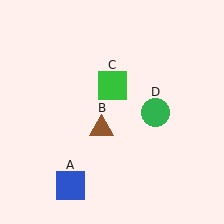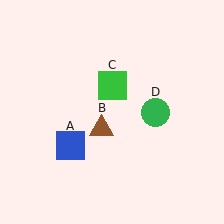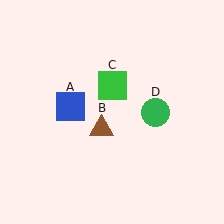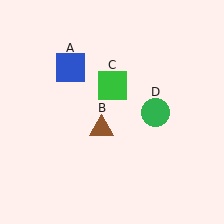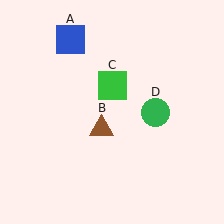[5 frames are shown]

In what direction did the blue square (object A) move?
The blue square (object A) moved up.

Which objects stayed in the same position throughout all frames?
Brown triangle (object B) and green square (object C) and green circle (object D) remained stationary.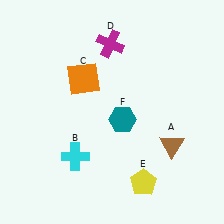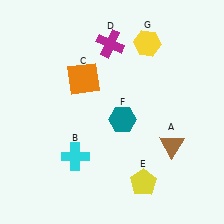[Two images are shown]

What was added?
A yellow hexagon (G) was added in Image 2.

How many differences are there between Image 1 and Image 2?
There is 1 difference between the two images.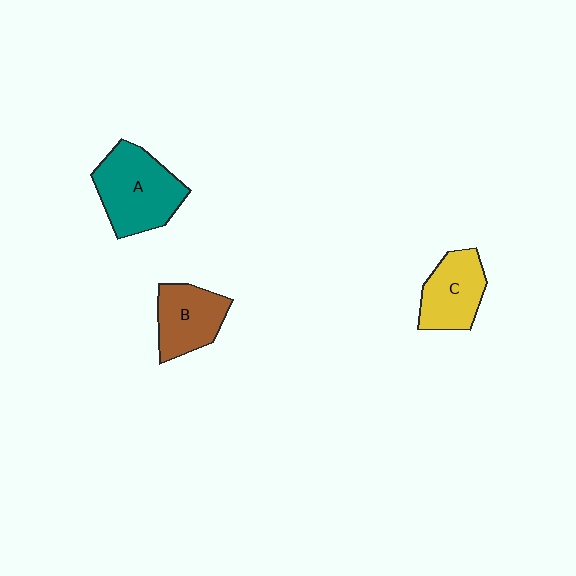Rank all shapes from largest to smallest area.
From largest to smallest: A (teal), C (yellow), B (brown).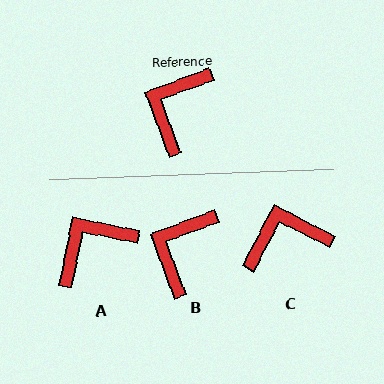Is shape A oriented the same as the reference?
No, it is off by about 32 degrees.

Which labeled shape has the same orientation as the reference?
B.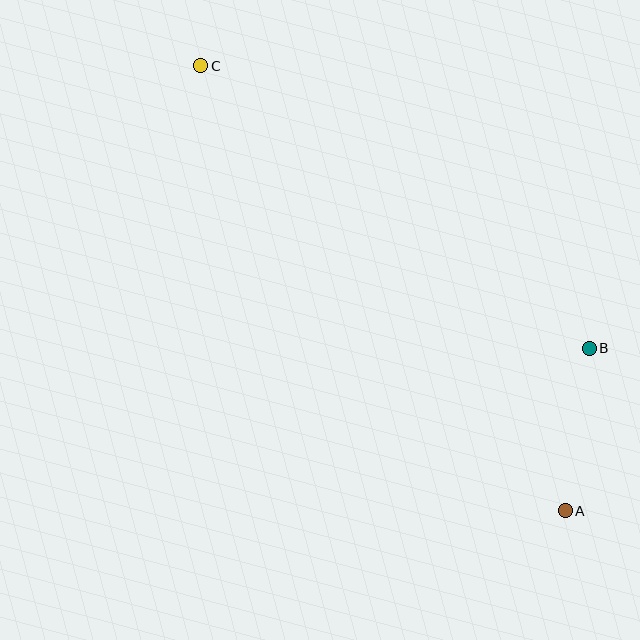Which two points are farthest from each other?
Points A and C are farthest from each other.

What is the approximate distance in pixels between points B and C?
The distance between B and C is approximately 480 pixels.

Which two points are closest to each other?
Points A and B are closest to each other.